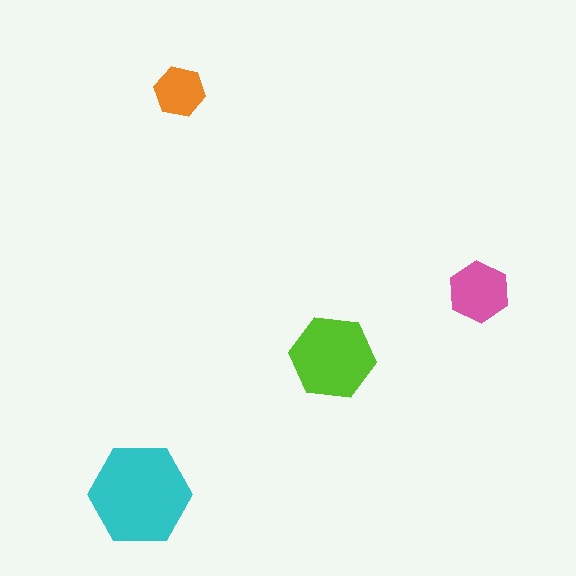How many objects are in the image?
There are 4 objects in the image.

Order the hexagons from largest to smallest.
the cyan one, the lime one, the pink one, the orange one.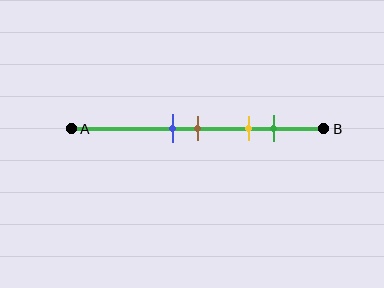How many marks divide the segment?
There are 4 marks dividing the segment.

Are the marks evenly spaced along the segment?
No, the marks are not evenly spaced.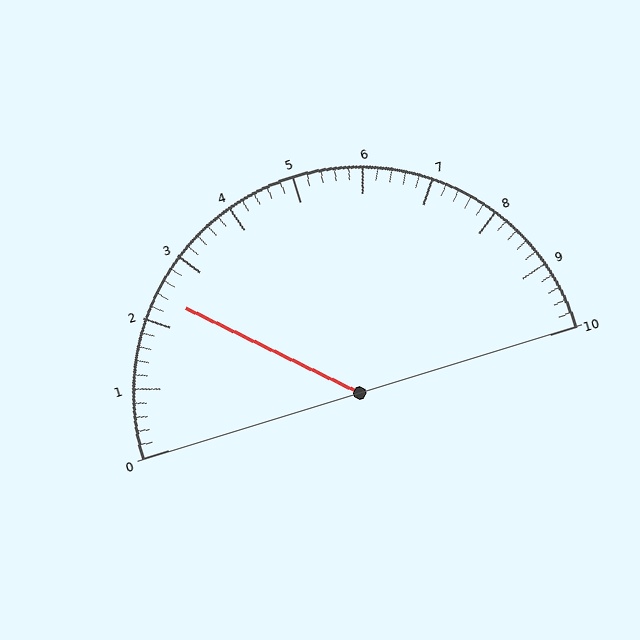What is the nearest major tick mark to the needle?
The nearest major tick mark is 2.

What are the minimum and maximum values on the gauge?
The gauge ranges from 0 to 10.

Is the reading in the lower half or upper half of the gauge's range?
The reading is in the lower half of the range (0 to 10).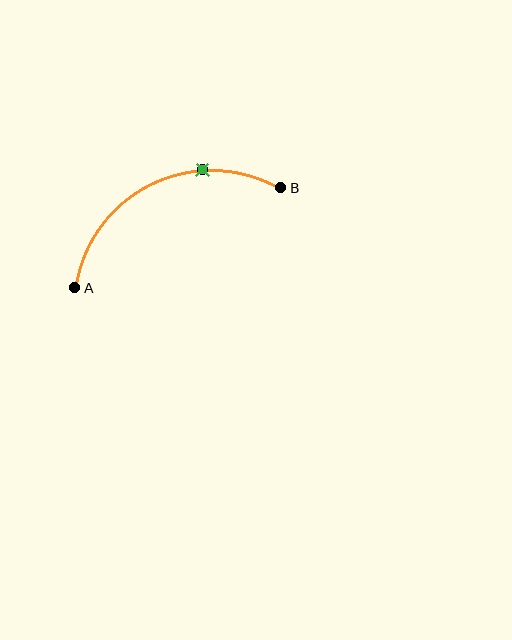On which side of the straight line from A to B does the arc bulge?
The arc bulges above the straight line connecting A and B.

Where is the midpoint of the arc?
The arc midpoint is the point on the curve farthest from the straight line joining A and B. It sits above that line.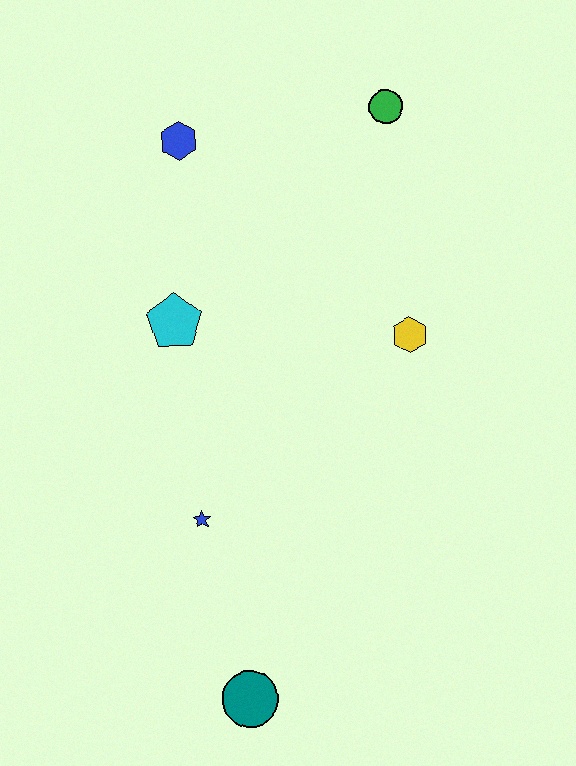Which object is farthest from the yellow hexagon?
The teal circle is farthest from the yellow hexagon.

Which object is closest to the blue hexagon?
The cyan pentagon is closest to the blue hexagon.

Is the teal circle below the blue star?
Yes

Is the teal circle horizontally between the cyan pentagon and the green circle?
Yes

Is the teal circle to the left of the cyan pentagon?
No